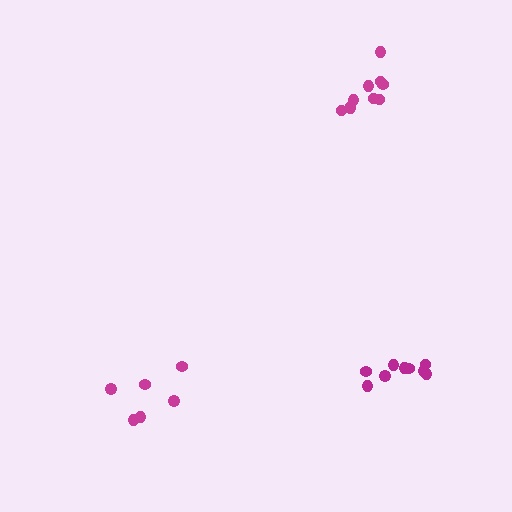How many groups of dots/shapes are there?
There are 3 groups.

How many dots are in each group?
Group 1: 10 dots, Group 2: 9 dots, Group 3: 6 dots (25 total).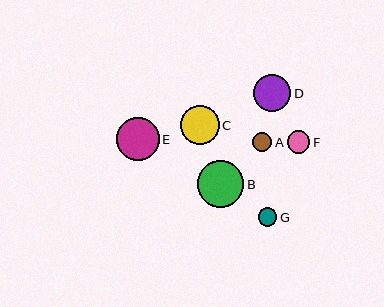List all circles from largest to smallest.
From largest to smallest: B, E, C, D, F, G, A.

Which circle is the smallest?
Circle A is the smallest with a size of approximately 19 pixels.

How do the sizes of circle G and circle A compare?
Circle G and circle A are approximately the same size.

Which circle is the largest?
Circle B is the largest with a size of approximately 47 pixels.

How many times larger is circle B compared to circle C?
Circle B is approximately 1.2 times the size of circle C.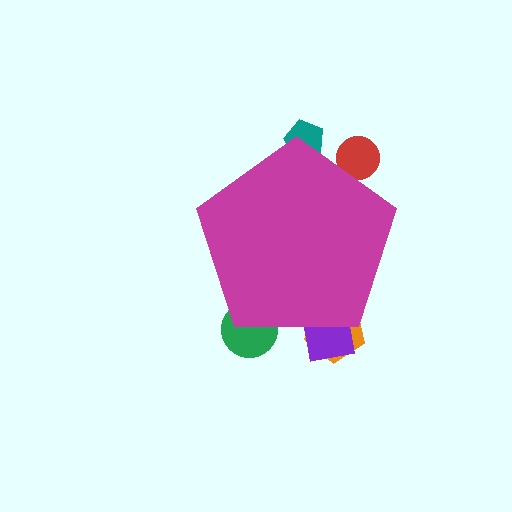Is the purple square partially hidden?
Yes, the purple square is partially hidden behind the magenta pentagon.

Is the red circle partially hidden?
Yes, the red circle is partially hidden behind the magenta pentagon.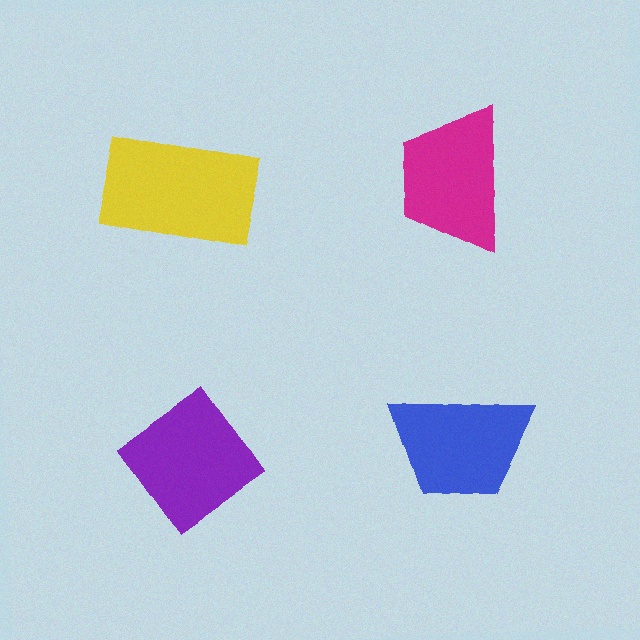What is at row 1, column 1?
A yellow rectangle.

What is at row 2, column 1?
A purple diamond.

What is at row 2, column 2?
A blue trapezoid.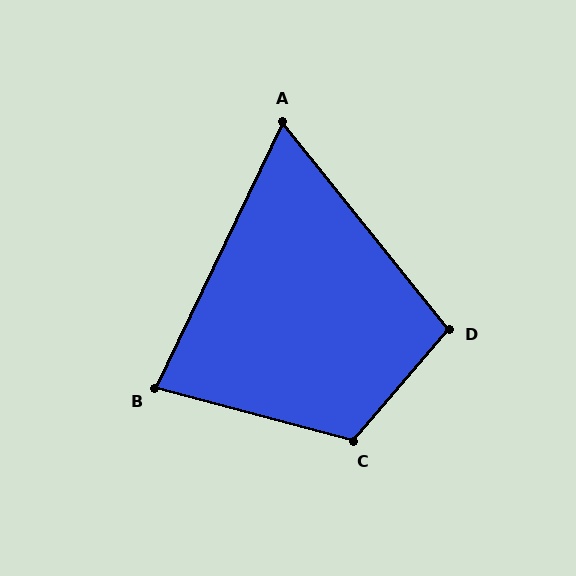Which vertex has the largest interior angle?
C, at approximately 116 degrees.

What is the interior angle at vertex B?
Approximately 79 degrees (acute).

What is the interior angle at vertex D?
Approximately 101 degrees (obtuse).